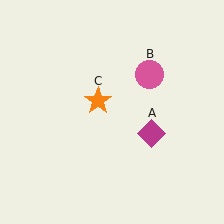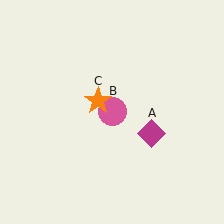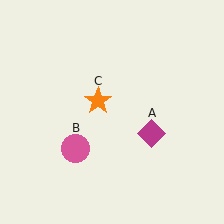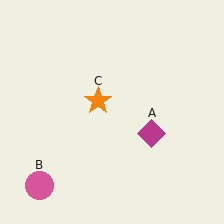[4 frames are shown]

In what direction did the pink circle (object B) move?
The pink circle (object B) moved down and to the left.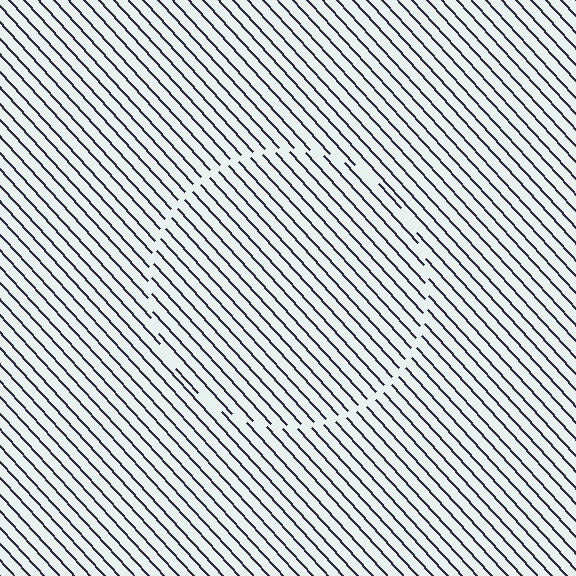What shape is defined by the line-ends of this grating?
An illusory circle. The interior of the shape contains the same grating, shifted by half a period — the contour is defined by the phase discontinuity where line-ends from the inner and outer gratings abut.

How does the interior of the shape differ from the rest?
The interior of the shape contains the same grating, shifted by half a period — the contour is defined by the phase discontinuity where line-ends from the inner and outer gratings abut.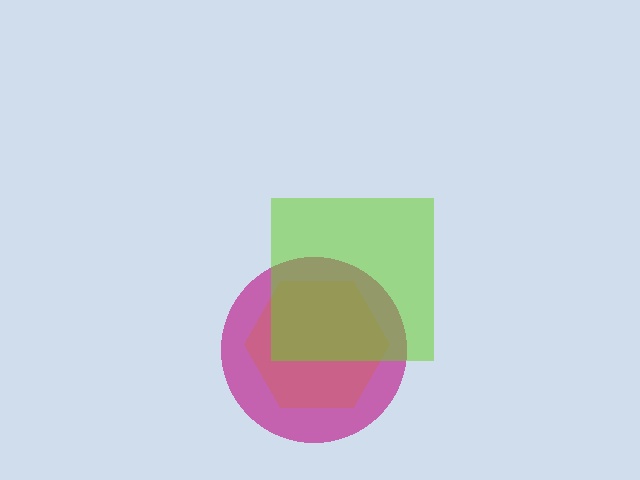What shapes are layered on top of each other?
The layered shapes are: a yellow hexagon, a magenta circle, a lime square.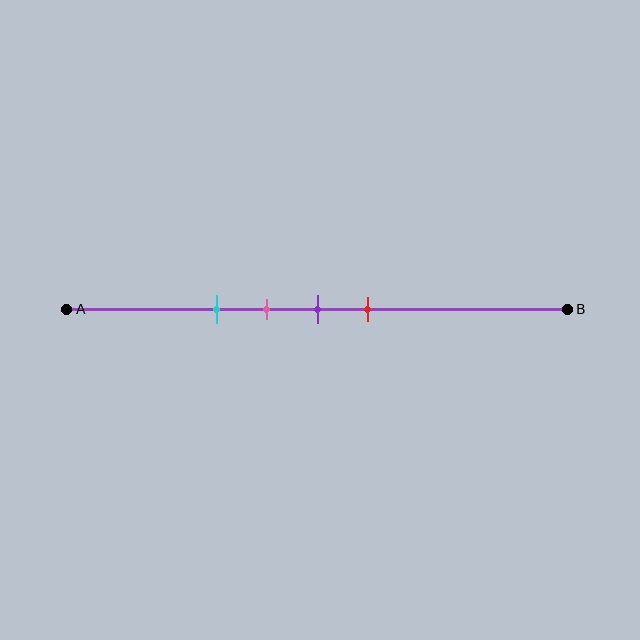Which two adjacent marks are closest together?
The pink and purple marks are the closest adjacent pair.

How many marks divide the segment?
There are 4 marks dividing the segment.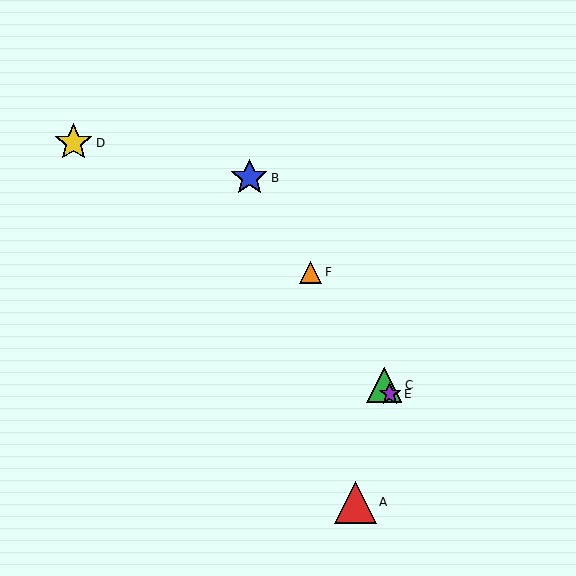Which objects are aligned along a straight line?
Objects B, C, E, F are aligned along a straight line.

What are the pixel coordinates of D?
Object D is at (74, 143).